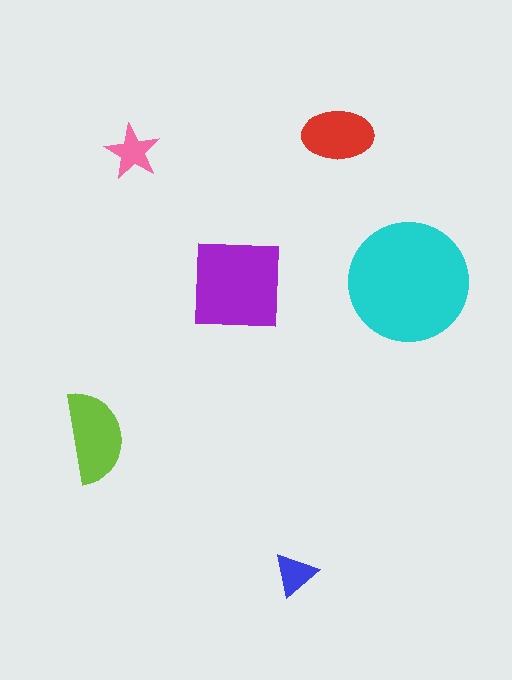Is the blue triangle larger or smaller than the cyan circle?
Smaller.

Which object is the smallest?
The blue triangle.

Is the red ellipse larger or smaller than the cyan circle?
Smaller.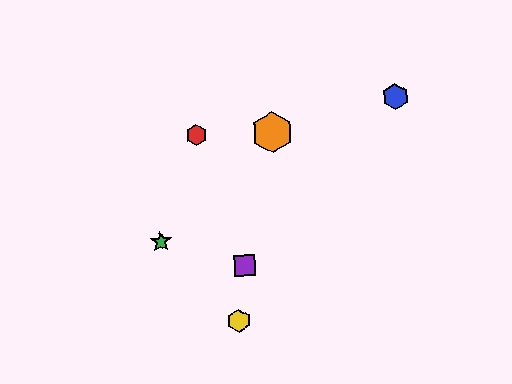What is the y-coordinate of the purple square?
The purple square is at y≈265.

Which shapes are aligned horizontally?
The red hexagon, the orange hexagon are aligned horizontally.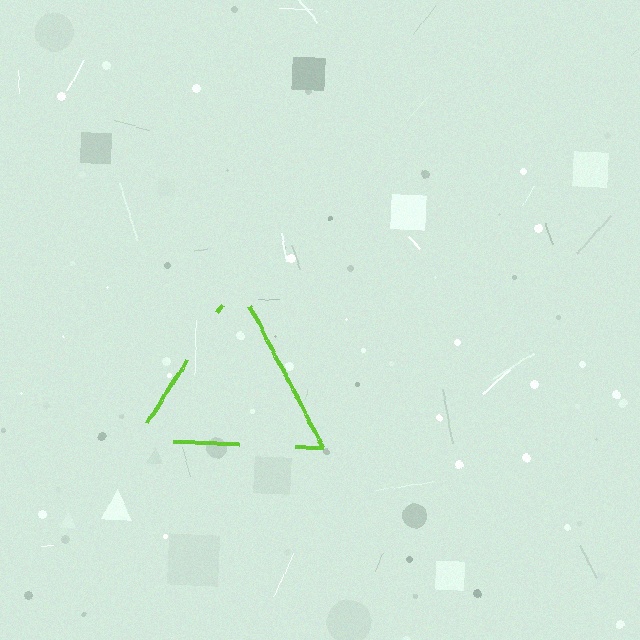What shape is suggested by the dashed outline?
The dashed outline suggests a triangle.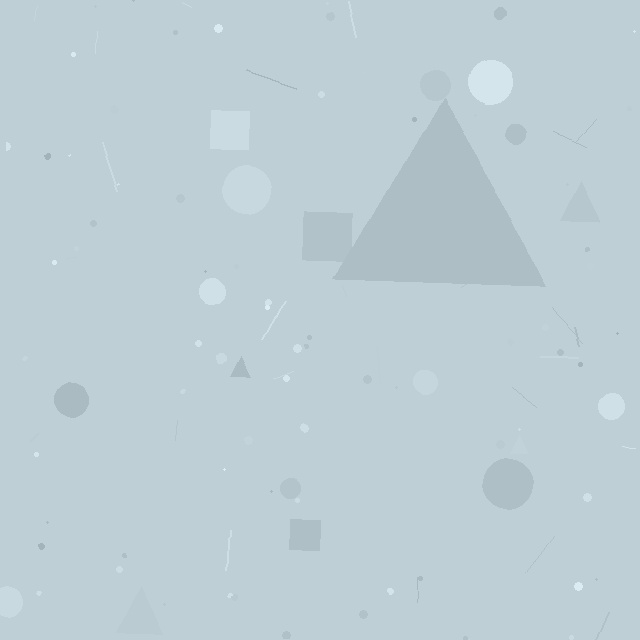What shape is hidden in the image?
A triangle is hidden in the image.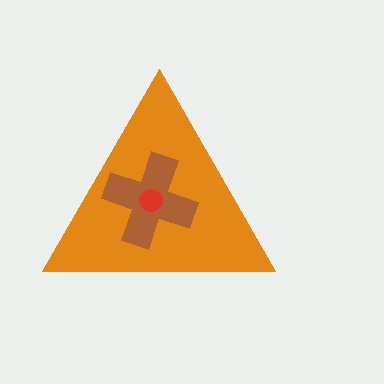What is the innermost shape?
The red circle.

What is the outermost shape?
The orange triangle.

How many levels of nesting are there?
3.